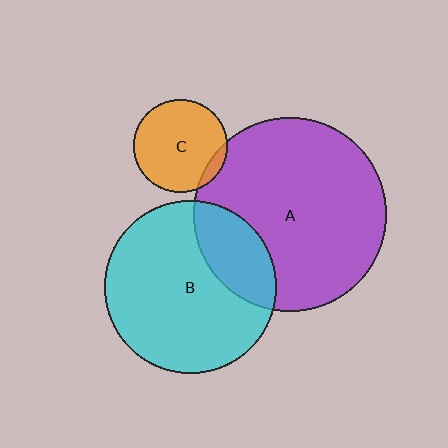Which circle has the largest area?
Circle A (purple).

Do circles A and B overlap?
Yes.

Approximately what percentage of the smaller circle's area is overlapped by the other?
Approximately 25%.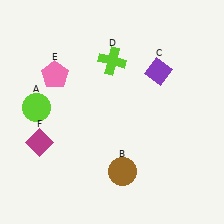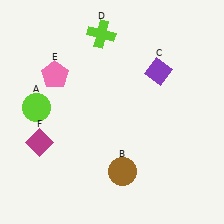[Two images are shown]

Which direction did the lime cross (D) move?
The lime cross (D) moved up.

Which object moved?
The lime cross (D) moved up.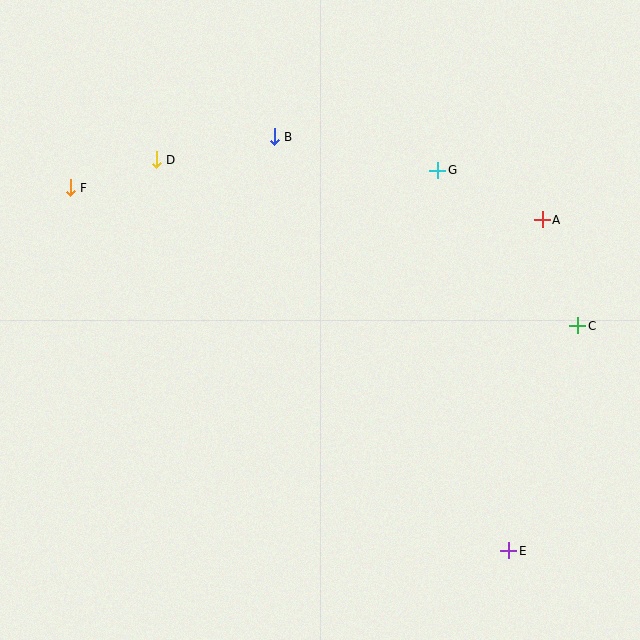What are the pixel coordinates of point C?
Point C is at (578, 326).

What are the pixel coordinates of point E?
Point E is at (509, 551).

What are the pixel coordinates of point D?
Point D is at (156, 160).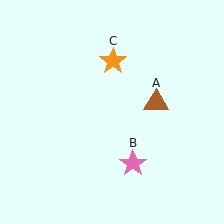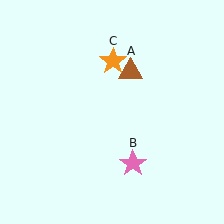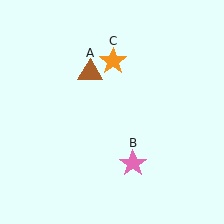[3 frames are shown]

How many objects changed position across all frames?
1 object changed position: brown triangle (object A).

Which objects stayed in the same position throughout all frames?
Pink star (object B) and orange star (object C) remained stationary.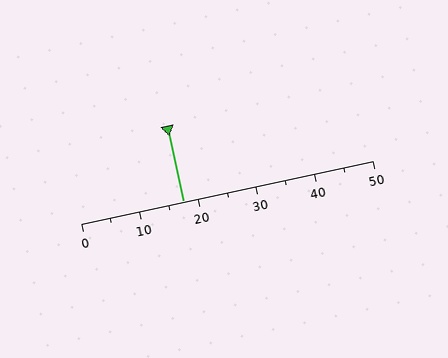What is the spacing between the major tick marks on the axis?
The major ticks are spaced 10 apart.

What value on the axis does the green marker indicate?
The marker indicates approximately 17.5.